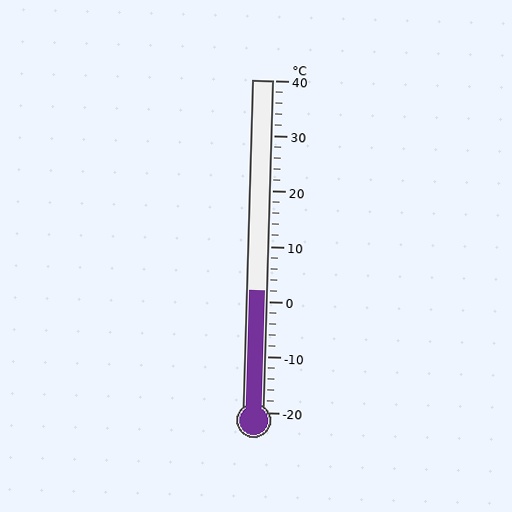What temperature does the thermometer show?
The thermometer shows approximately 2°C.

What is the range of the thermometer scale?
The thermometer scale ranges from -20°C to 40°C.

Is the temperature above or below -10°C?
The temperature is above -10°C.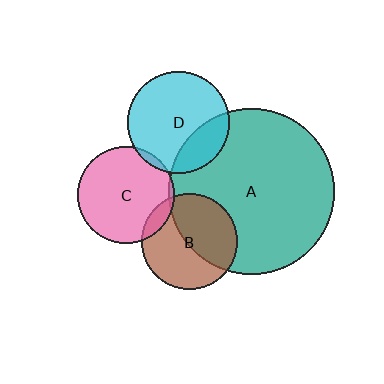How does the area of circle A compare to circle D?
Approximately 2.7 times.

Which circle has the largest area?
Circle A (teal).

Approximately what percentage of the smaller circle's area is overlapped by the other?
Approximately 5%.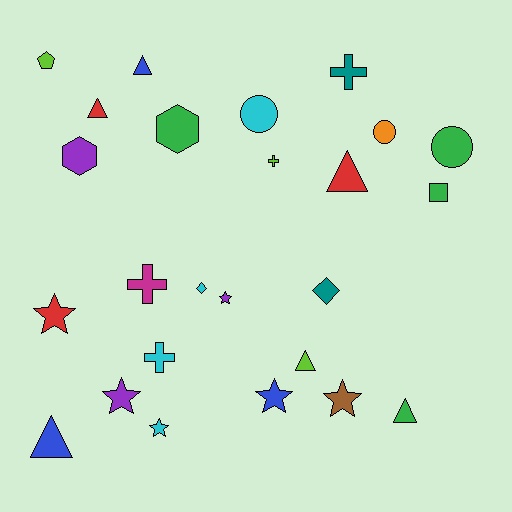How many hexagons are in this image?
There are 2 hexagons.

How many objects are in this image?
There are 25 objects.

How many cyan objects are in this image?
There are 4 cyan objects.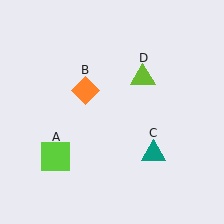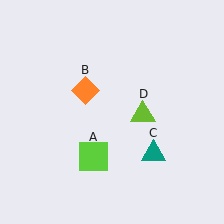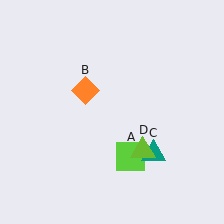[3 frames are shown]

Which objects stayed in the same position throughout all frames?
Orange diamond (object B) and teal triangle (object C) remained stationary.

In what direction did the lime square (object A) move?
The lime square (object A) moved right.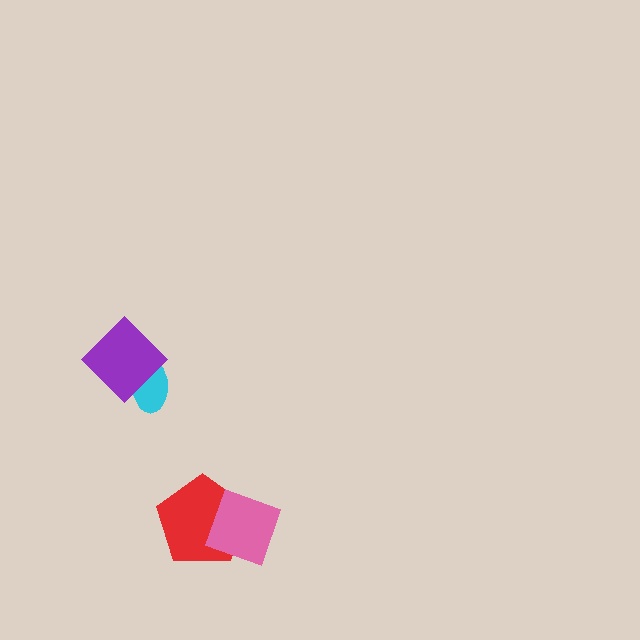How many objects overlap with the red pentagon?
1 object overlaps with the red pentagon.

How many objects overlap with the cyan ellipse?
1 object overlaps with the cyan ellipse.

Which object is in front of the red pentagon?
The pink diamond is in front of the red pentagon.